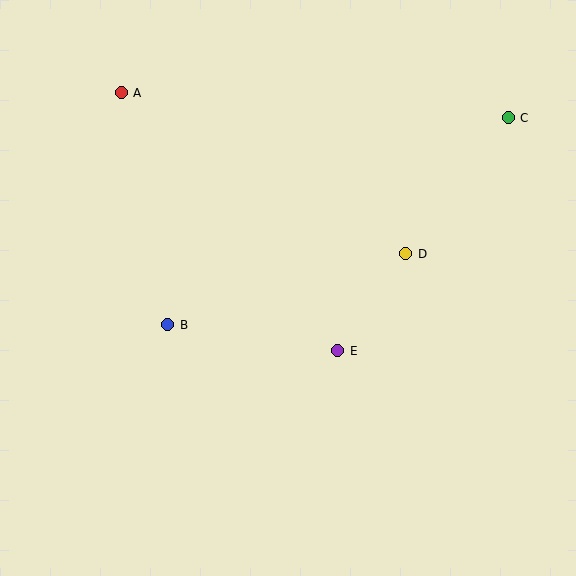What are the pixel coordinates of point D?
Point D is at (406, 254).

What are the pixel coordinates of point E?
Point E is at (338, 351).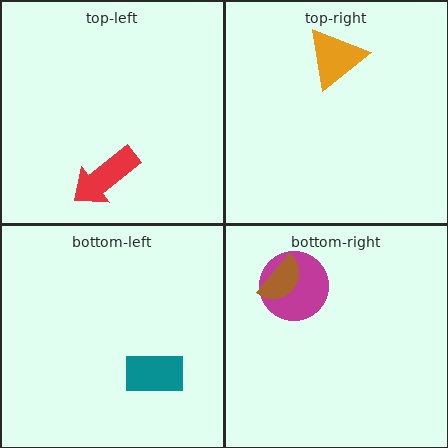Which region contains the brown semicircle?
The bottom-right region.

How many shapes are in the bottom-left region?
1.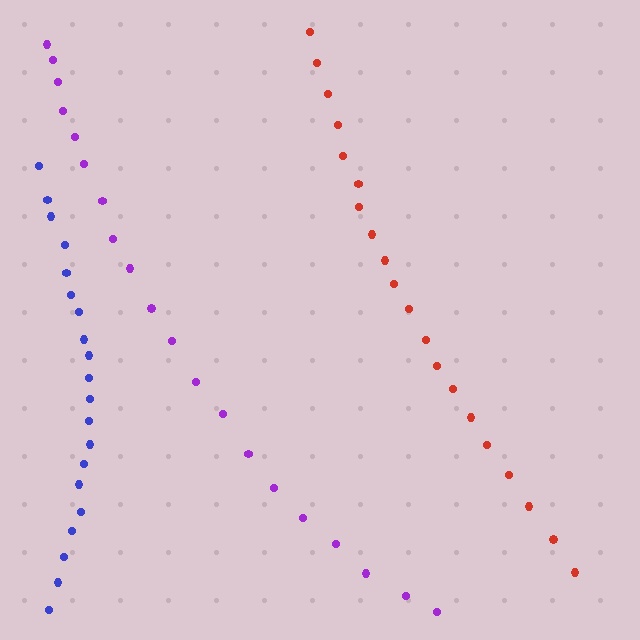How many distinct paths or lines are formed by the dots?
There are 3 distinct paths.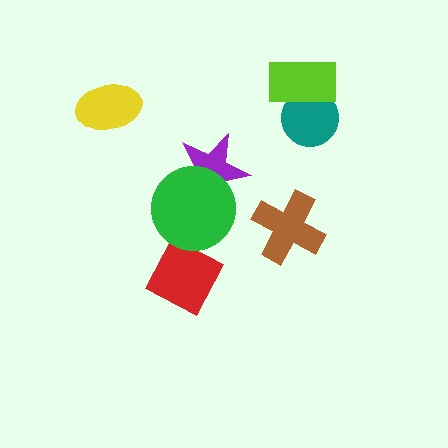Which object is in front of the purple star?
The green circle is in front of the purple star.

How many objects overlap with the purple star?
1 object overlaps with the purple star.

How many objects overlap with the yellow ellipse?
0 objects overlap with the yellow ellipse.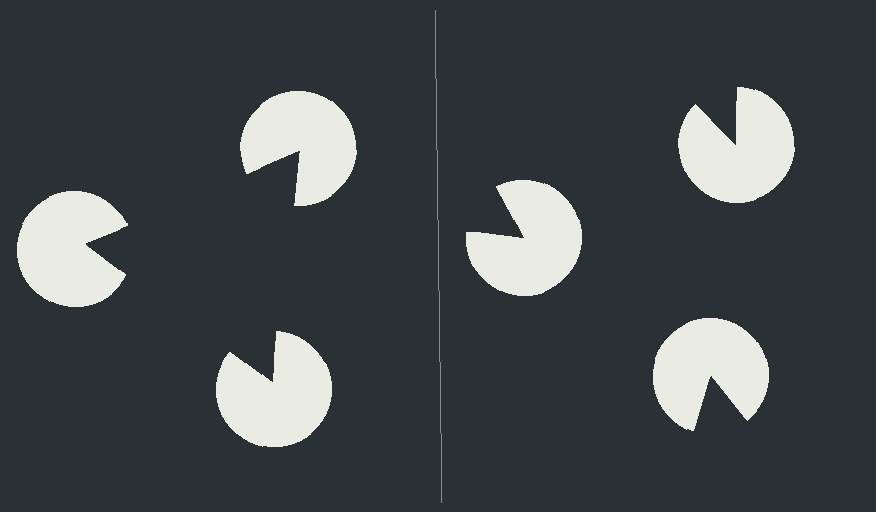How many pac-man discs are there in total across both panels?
6 — 3 on each side.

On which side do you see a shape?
An illusory triangle appears on the left side. On the right side the wedge cuts are rotated, so no coherent shape forms.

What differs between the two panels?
The pac-man discs are positioned identically on both sides; only the wedge orientations differ. On the left they align to a triangle; on the right they are misaligned.